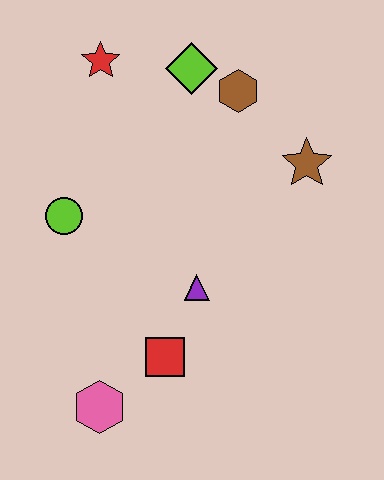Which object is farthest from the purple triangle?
The red star is farthest from the purple triangle.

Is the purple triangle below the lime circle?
Yes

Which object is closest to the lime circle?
The purple triangle is closest to the lime circle.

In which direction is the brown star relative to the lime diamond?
The brown star is to the right of the lime diamond.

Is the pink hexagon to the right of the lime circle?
Yes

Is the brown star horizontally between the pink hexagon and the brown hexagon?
No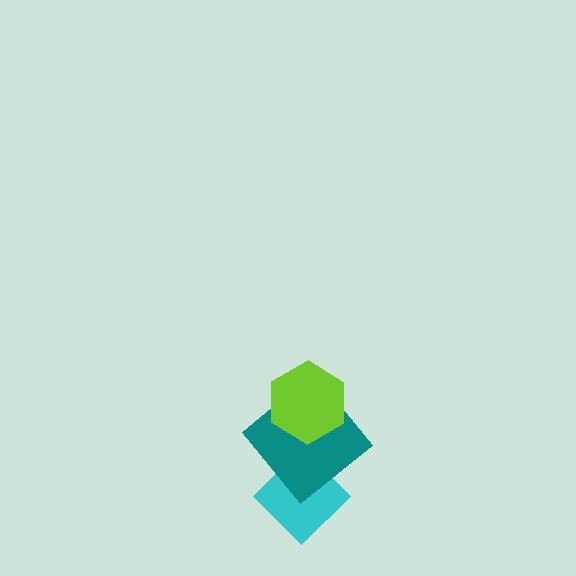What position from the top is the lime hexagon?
The lime hexagon is 1st from the top.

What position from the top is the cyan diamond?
The cyan diamond is 3rd from the top.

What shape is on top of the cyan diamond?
The teal diamond is on top of the cyan diamond.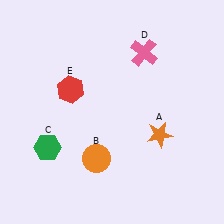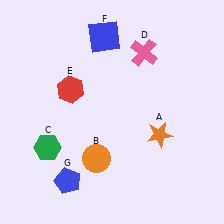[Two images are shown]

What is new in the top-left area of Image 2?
A blue square (F) was added in the top-left area of Image 2.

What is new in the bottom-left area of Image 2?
A blue pentagon (G) was added in the bottom-left area of Image 2.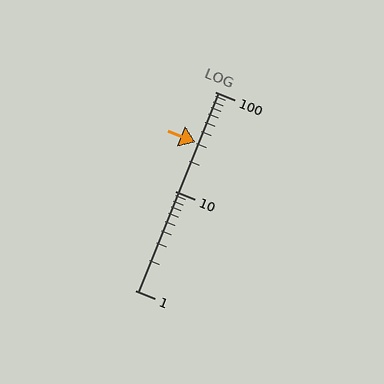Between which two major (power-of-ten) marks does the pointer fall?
The pointer is between 10 and 100.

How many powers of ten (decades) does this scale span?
The scale spans 2 decades, from 1 to 100.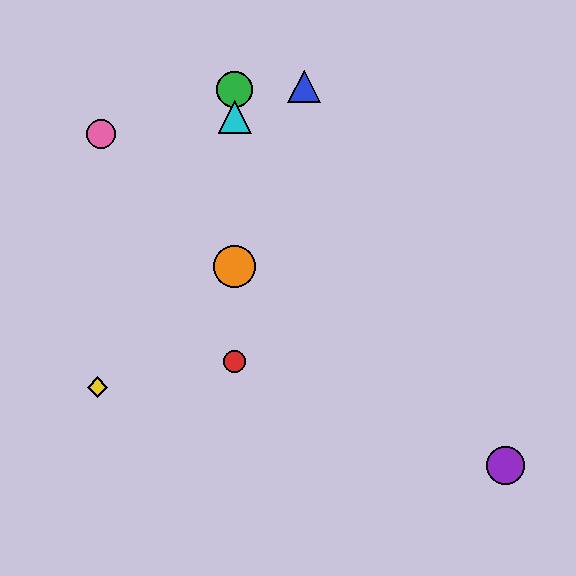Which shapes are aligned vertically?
The red circle, the green circle, the orange circle, the cyan triangle are aligned vertically.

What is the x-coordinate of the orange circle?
The orange circle is at x≈235.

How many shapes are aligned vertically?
4 shapes (the red circle, the green circle, the orange circle, the cyan triangle) are aligned vertically.